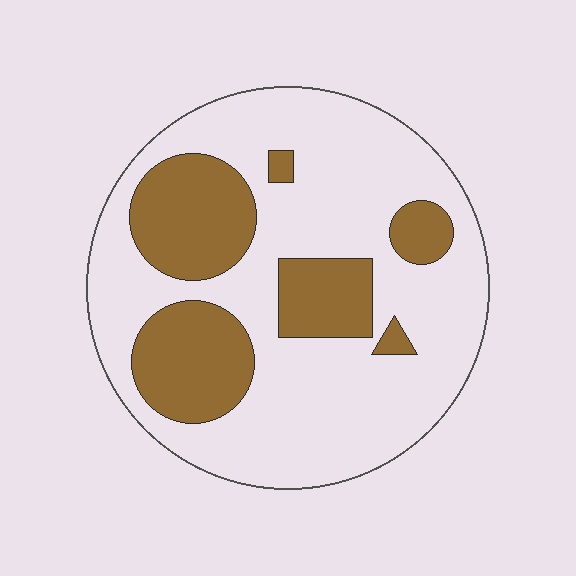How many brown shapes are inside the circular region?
6.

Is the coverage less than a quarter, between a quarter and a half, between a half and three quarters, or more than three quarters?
Between a quarter and a half.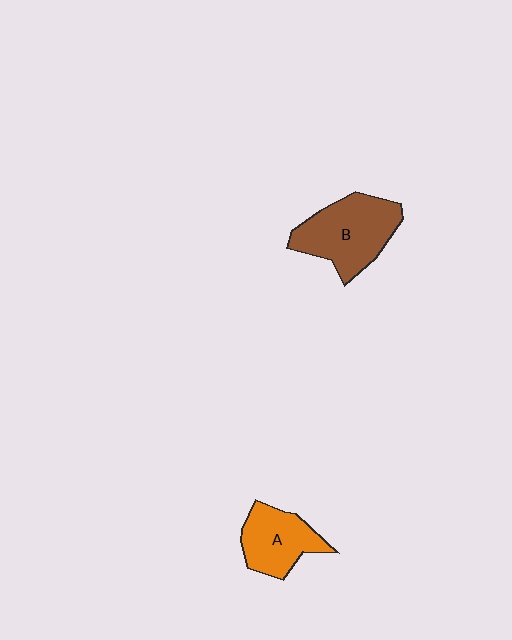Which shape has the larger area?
Shape B (brown).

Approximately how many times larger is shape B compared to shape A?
Approximately 1.4 times.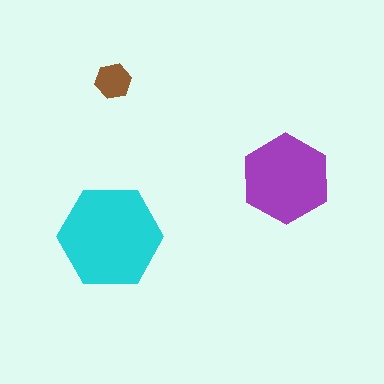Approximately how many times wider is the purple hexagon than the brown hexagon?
About 2.5 times wider.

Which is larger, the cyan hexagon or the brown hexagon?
The cyan one.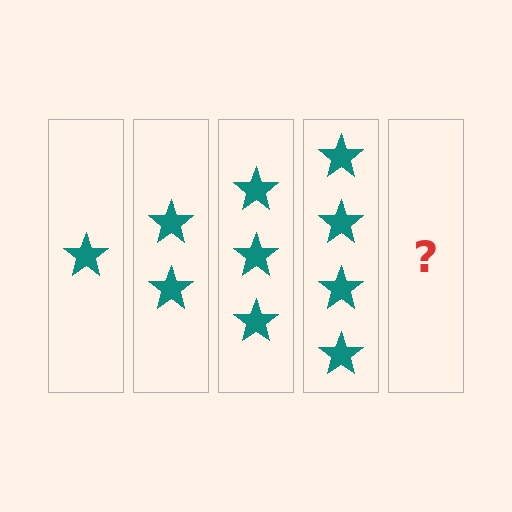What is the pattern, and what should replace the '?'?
The pattern is that each step adds one more star. The '?' should be 5 stars.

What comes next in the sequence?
The next element should be 5 stars.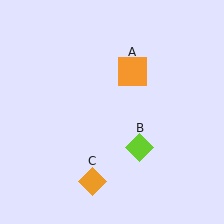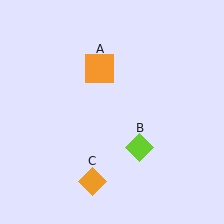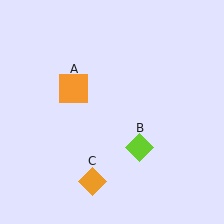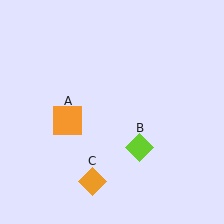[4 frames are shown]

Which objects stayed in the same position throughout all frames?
Lime diamond (object B) and orange diamond (object C) remained stationary.